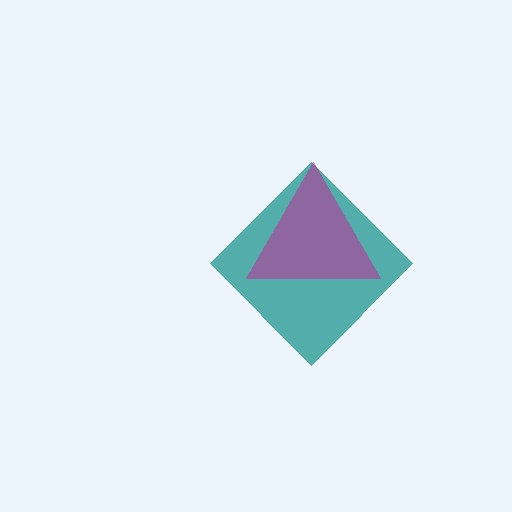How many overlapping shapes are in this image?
There are 2 overlapping shapes in the image.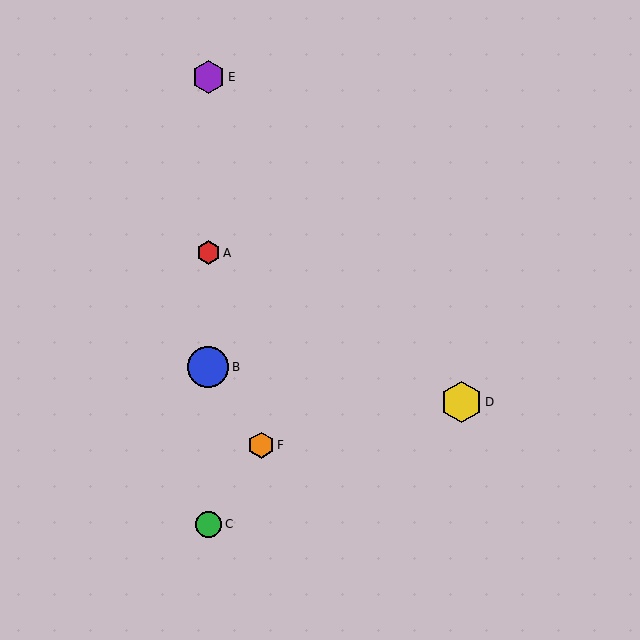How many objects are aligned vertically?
4 objects (A, B, C, E) are aligned vertically.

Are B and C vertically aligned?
Yes, both are at x≈208.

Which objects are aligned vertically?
Objects A, B, C, E are aligned vertically.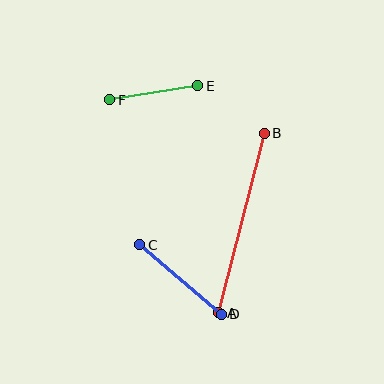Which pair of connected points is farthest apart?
Points A and B are farthest apart.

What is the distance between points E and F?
The distance is approximately 89 pixels.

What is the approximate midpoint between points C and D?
The midpoint is at approximately (181, 279) pixels.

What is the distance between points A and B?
The distance is approximately 185 pixels.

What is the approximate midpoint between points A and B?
The midpoint is at approximately (242, 223) pixels.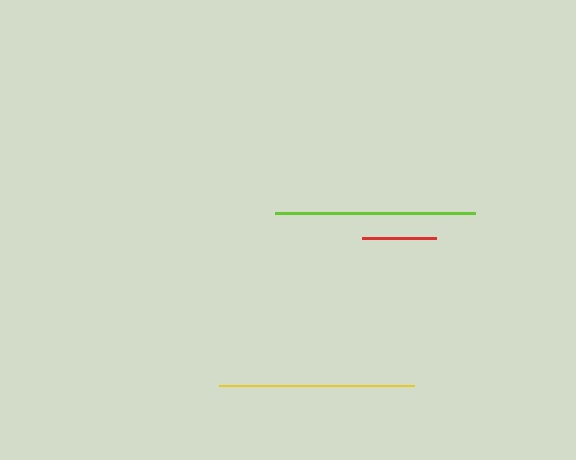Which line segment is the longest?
The lime line is the longest at approximately 200 pixels.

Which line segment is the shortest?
The red line is the shortest at approximately 74 pixels.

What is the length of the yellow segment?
The yellow segment is approximately 195 pixels long.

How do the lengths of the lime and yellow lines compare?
The lime and yellow lines are approximately the same length.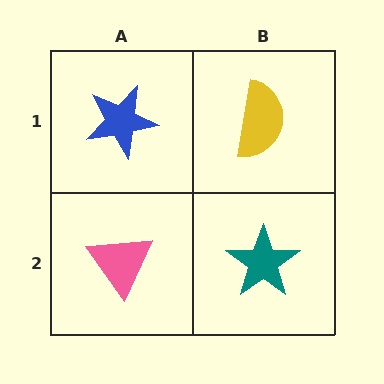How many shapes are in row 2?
2 shapes.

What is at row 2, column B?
A teal star.